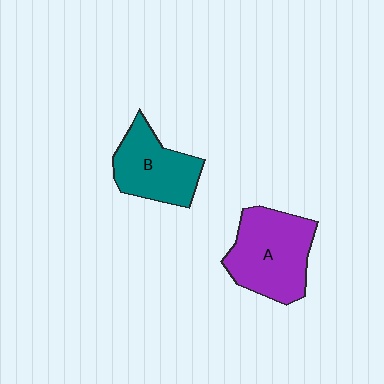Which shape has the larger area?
Shape A (purple).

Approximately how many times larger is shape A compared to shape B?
Approximately 1.3 times.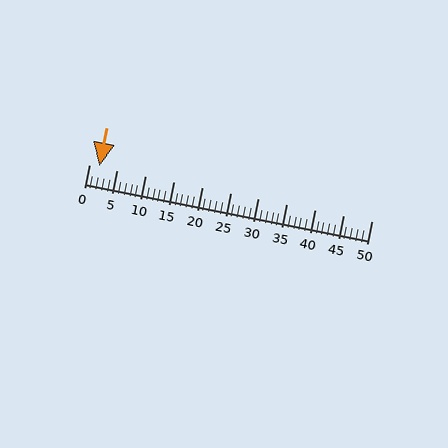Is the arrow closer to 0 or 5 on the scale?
The arrow is closer to 0.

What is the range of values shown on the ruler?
The ruler shows values from 0 to 50.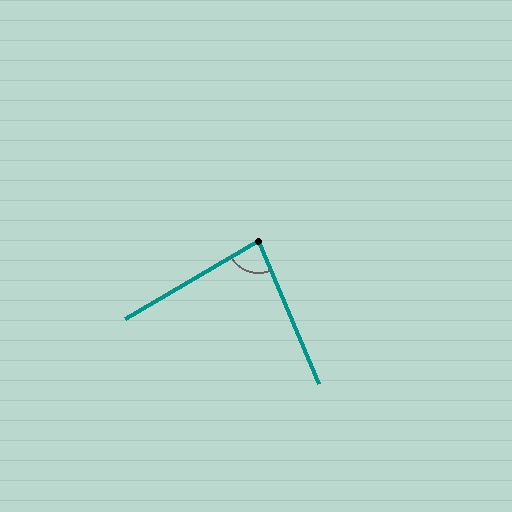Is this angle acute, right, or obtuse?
It is acute.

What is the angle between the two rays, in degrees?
Approximately 82 degrees.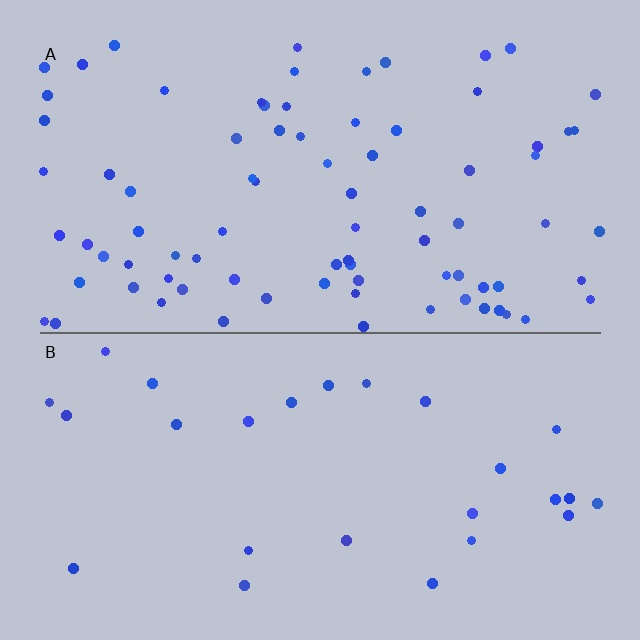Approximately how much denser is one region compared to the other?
Approximately 3.1× — region A over region B.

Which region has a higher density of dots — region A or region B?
A (the top).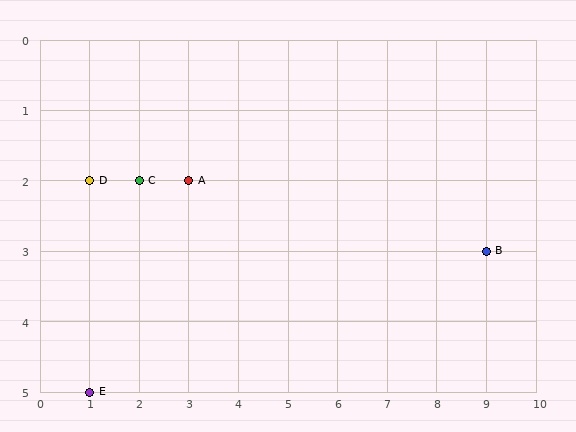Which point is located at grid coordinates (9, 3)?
Point B is at (9, 3).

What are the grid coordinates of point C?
Point C is at grid coordinates (2, 2).